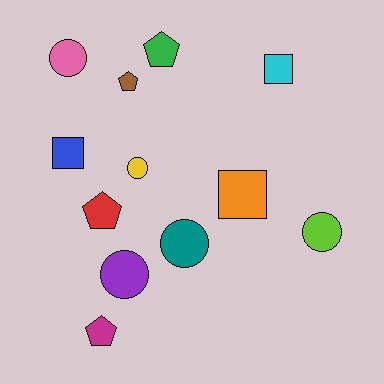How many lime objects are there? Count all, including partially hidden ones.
There is 1 lime object.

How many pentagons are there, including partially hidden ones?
There are 4 pentagons.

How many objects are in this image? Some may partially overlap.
There are 12 objects.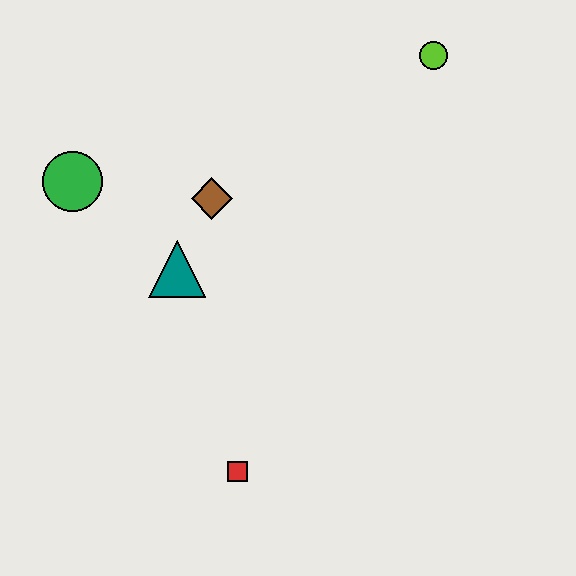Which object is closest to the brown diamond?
The teal triangle is closest to the brown diamond.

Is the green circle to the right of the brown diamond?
No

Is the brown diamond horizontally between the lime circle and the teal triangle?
Yes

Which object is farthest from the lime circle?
The red square is farthest from the lime circle.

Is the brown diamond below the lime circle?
Yes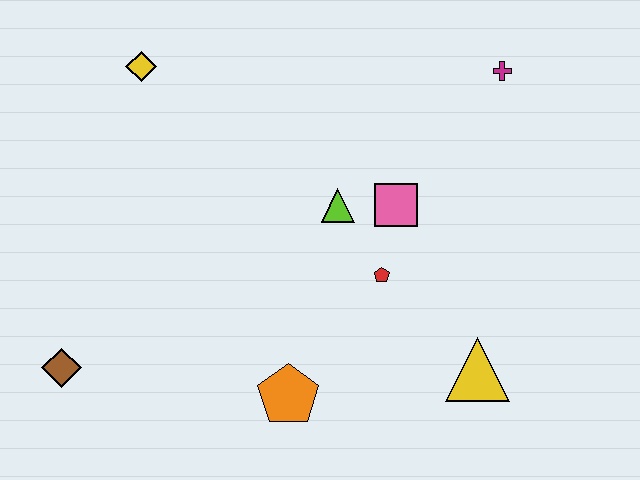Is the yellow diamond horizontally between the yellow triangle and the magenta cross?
No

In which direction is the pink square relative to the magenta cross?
The pink square is below the magenta cross.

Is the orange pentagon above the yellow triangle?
No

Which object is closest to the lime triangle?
The pink square is closest to the lime triangle.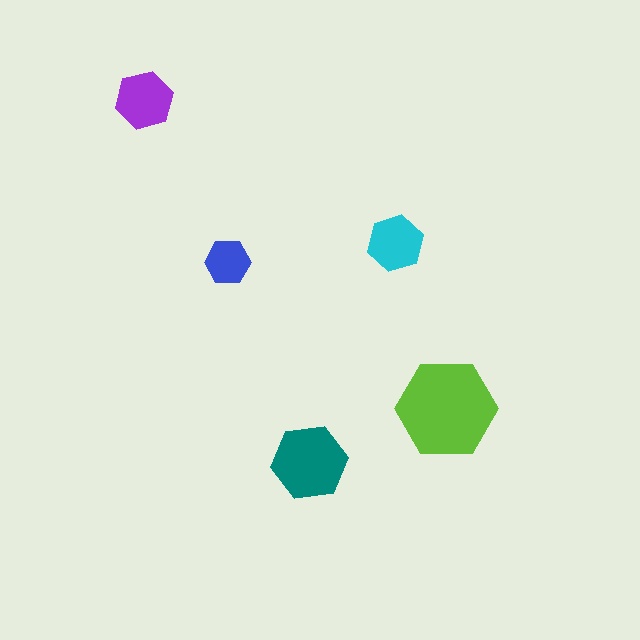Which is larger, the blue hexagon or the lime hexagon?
The lime one.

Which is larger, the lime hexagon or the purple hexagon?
The lime one.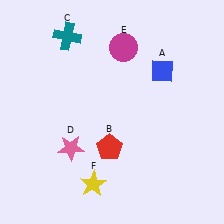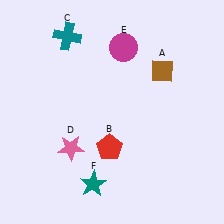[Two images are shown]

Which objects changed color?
A changed from blue to brown. F changed from yellow to teal.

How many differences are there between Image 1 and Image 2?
There are 2 differences between the two images.